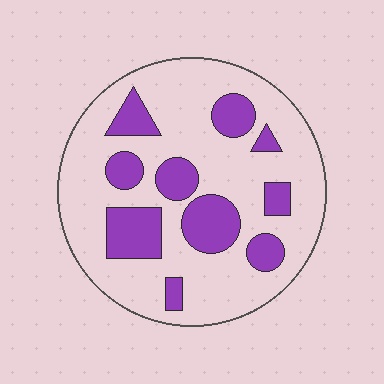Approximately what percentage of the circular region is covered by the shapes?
Approximately 25%.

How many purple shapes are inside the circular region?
10.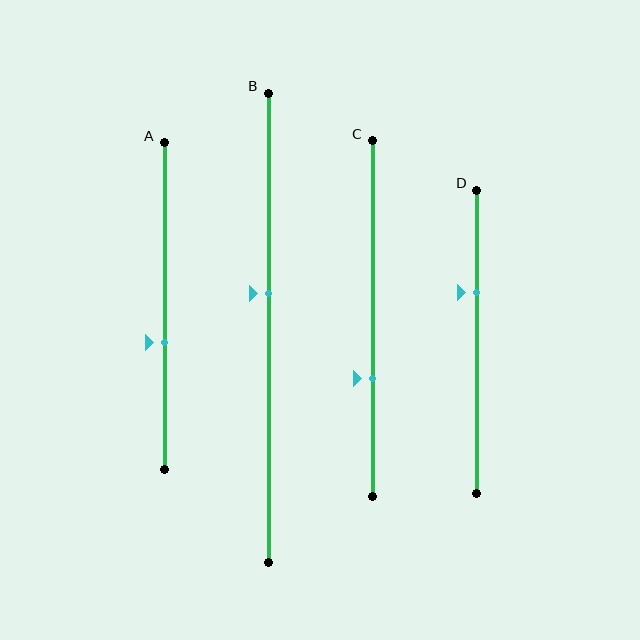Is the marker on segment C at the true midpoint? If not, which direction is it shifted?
No, the marker on segment C is shifted downward by about 17% of the segment length.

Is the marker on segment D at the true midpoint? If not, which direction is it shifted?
No, the marker on segment D is shifted upward by about 16% of the segment length.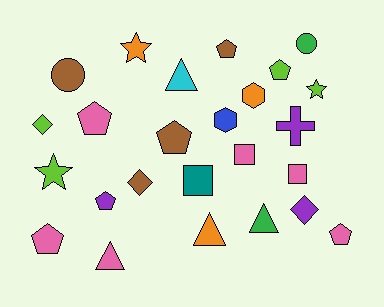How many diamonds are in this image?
There are 3 diamonds.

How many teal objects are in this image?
There is 1 teal object.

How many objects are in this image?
There are 25 objects.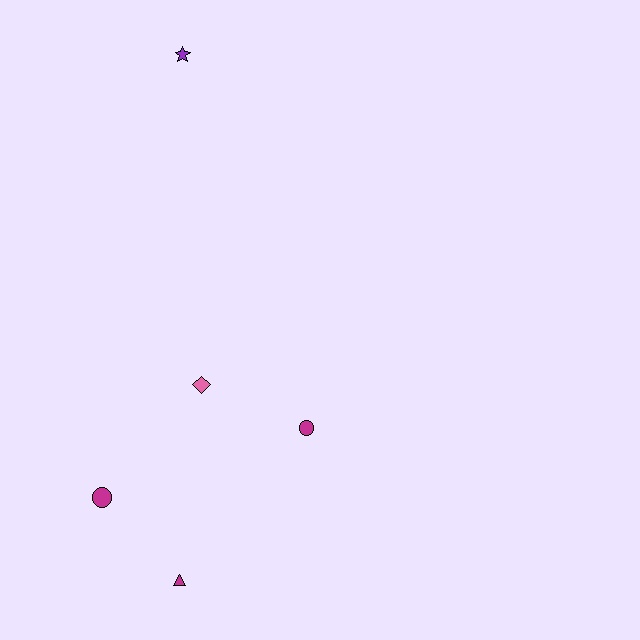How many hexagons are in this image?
There are no hexagons.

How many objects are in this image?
There are 5 objects.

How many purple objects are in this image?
There is 1 purple object.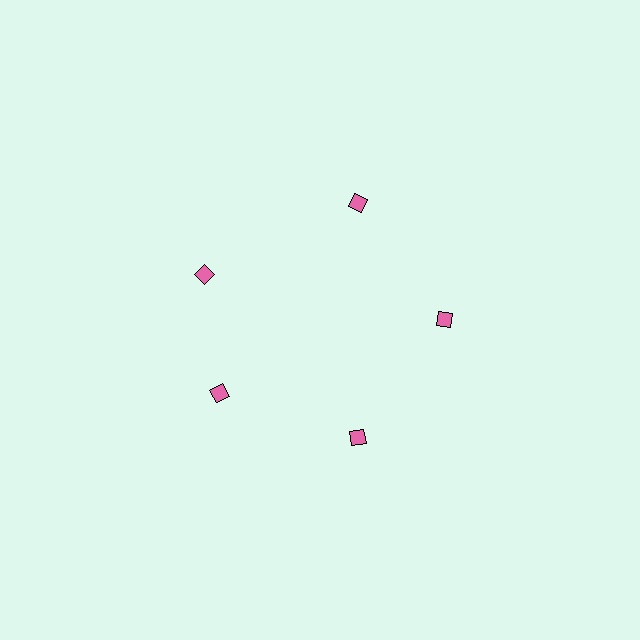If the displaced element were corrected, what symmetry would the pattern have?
It would have 5-fold rotational symmetry — the pattern would map onto itself every 72 degrees.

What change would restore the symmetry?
The symmetry would be restored by rotating it back into even spacing with its neighbors so that all 5 diamonds sit at equal angles and equal distance from the center.